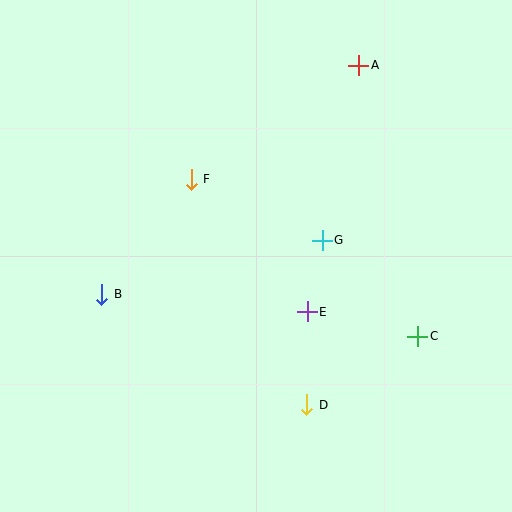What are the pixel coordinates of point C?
Point C is at (418, 336).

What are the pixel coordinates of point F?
Point F is at (191, 179).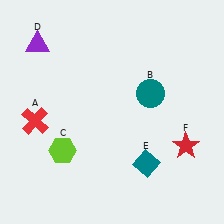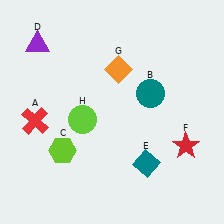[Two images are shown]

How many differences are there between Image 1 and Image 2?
There are 2 differences between the two images.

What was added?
An orange diamond (G), a lime circle (H) were added in Image 2.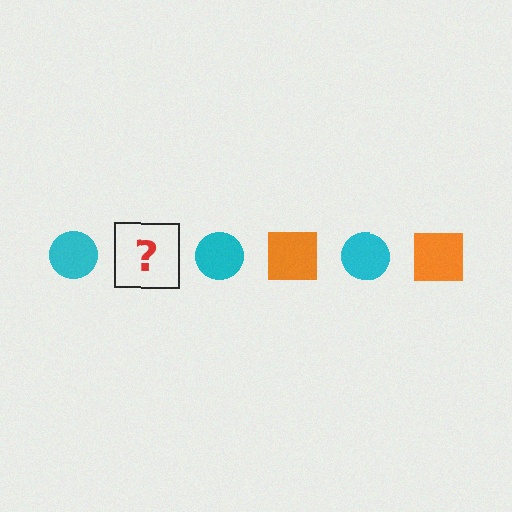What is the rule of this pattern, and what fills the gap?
The rule is that the pattern alternates between cyan circle and orange square. The gap should be filled with an orange square.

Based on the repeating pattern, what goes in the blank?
The blank should be an orange square.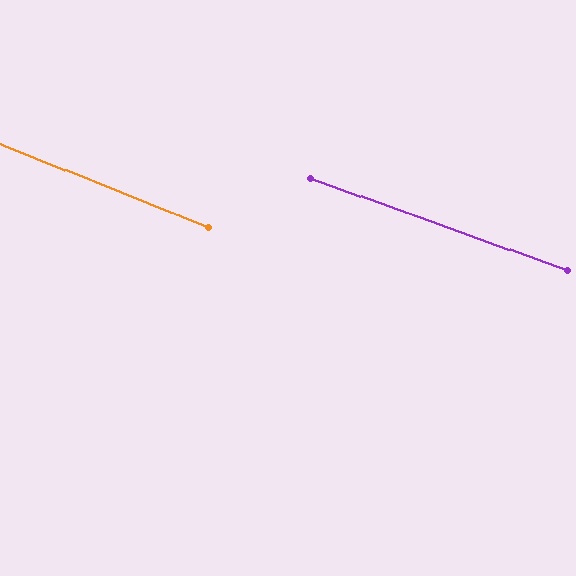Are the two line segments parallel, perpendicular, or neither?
Parallel — their directions differ by only 1.8°.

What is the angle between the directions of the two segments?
Approximately 2 degrees.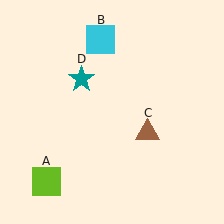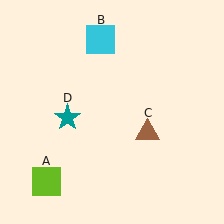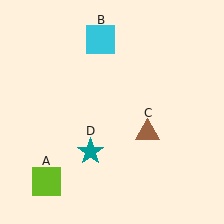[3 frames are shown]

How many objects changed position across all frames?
1 object changed position: teal star (object D).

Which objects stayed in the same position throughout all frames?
Lime square (object A) and cyan square (object B) and brown triangle (object C) remained stationary.